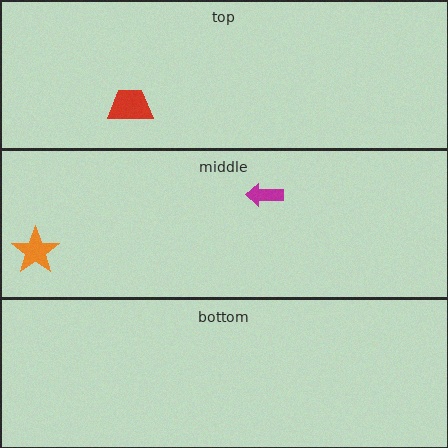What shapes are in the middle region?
The orange star, the magenta arrow.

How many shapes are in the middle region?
2.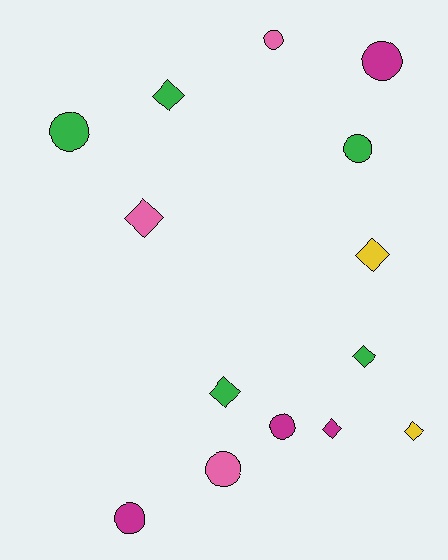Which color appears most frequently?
Green, with 5 objects.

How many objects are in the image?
There are 14 objects.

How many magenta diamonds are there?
There is 1 magenta diamond.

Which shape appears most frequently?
Diamond, with 7 objects.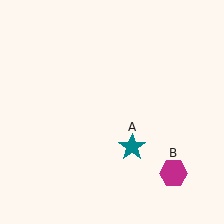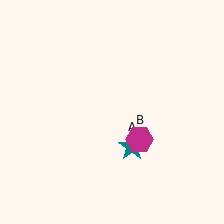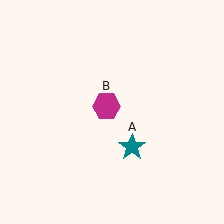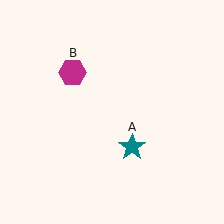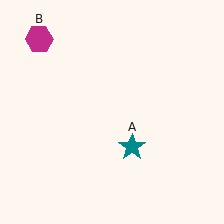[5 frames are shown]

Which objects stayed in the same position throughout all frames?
Teal star (object A) remained stationary.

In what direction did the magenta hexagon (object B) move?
The magenta hexagon (object B) moved up and to the left.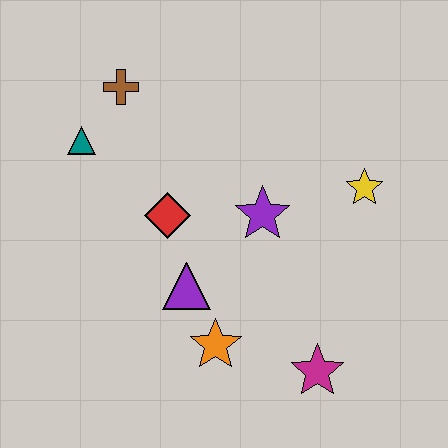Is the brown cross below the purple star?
No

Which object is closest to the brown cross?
The teal triangle is closest to the brown cross.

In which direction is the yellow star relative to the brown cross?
The yellow star is to the right of the brown cross.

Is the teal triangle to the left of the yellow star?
Yes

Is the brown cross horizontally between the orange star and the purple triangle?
No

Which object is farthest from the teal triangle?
The magenta star is farthest from the teal triangle.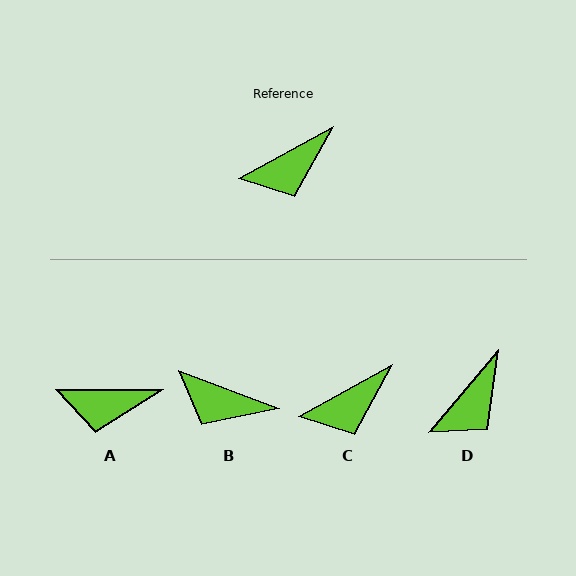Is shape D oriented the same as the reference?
No, it is off by about 21 degrees.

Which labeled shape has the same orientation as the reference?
C.